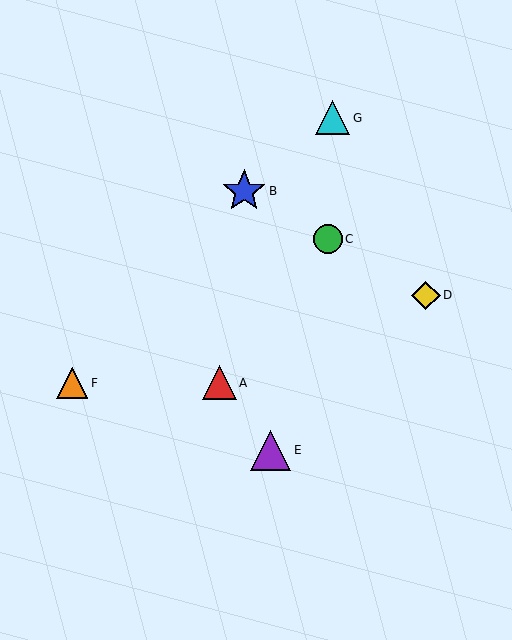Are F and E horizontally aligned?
No, F is at y≈383 and E is at y≈450.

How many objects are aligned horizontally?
2 objects (A, F) are aligned horizontally.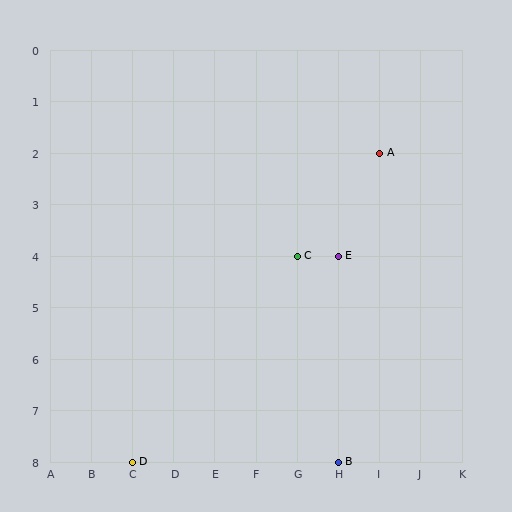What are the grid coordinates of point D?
Point D is at grid coordinates (C, 8).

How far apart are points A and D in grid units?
Points A and D are 6 columns and 6 rows apart (about 8.5 grid units diagonally).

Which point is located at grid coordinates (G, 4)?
Point C is at (G, 4).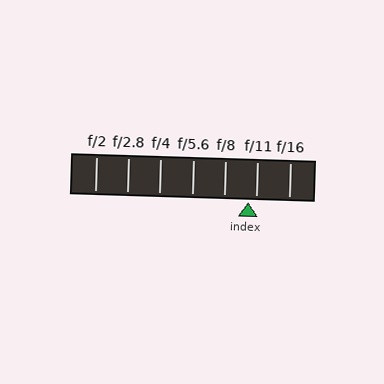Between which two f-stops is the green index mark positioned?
The index mark is between f/8 and f/11.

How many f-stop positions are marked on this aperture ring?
There are 7 f-stop positions marked.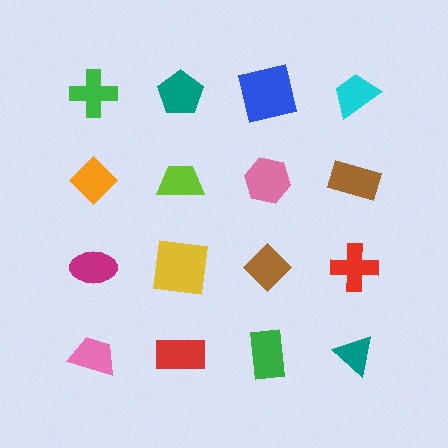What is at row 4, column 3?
A green rectangle.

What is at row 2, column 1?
An orange diamond.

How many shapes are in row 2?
4 shapes.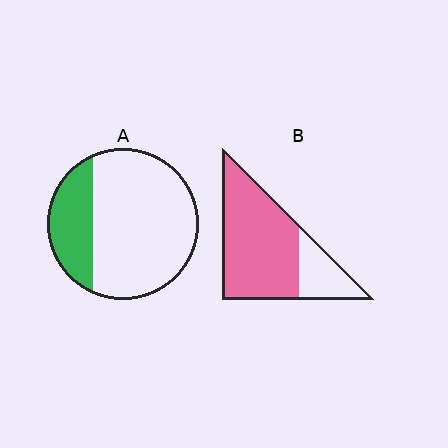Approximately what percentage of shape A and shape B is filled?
A is approximately 25% and B is approximately 75%.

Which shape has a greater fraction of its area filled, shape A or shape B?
Shape B.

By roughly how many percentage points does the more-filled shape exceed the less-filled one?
By roughly 50 percentage points (B over A).